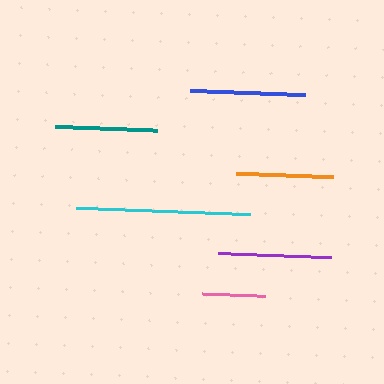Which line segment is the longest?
The cyan line is the longest at approximately 174 pixels.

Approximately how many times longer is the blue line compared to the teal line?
The blue line is approximately 1.1 times the length of the teal line.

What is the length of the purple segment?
The purple segment is approximately 113 pixels long.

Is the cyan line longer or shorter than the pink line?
The cyan line is longer than the pink line.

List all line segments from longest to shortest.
From longest to shortest: cyan, blue, purple, teal, orange, pink.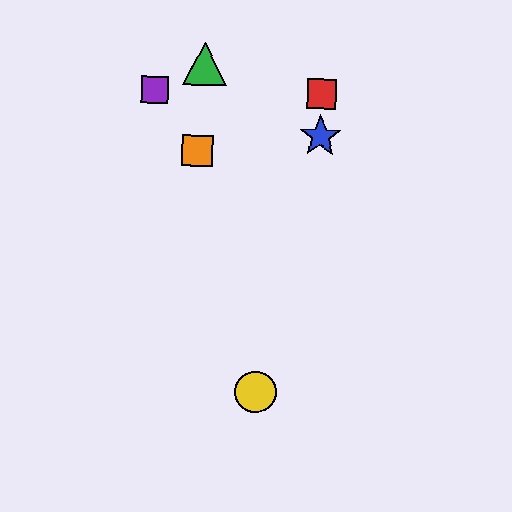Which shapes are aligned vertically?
The red square, the blue star are aligned vertically.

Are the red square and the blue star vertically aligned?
Yes, both are at x≈322.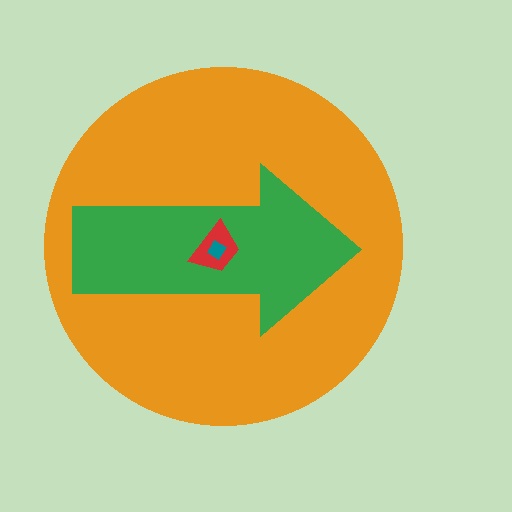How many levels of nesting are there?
4.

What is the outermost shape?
The orange circle.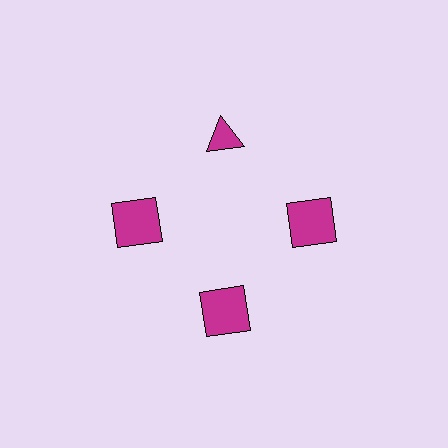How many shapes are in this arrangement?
There are 4 shapes arranged in a ring pattern.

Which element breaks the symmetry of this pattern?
The magenta triangle at roughly the 12 o'clock position breaks the symmetry. All other shapes are magenta squares.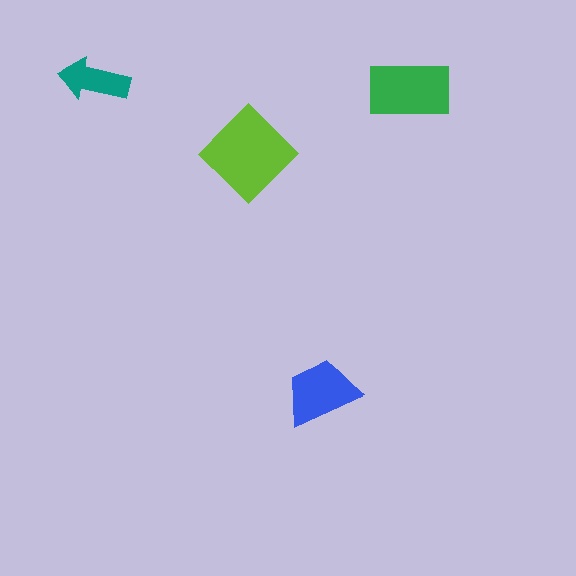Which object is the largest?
The lime diamond.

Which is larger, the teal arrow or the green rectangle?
The green rectangle.